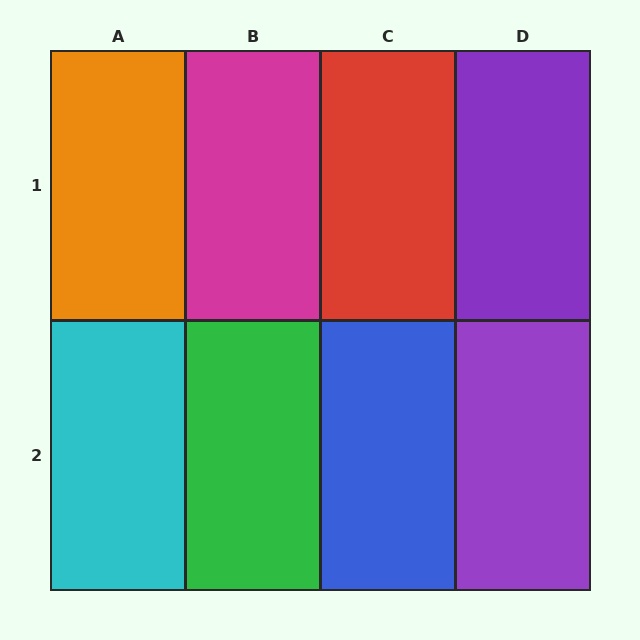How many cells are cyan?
1 cell is cyan.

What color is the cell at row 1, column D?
Purple.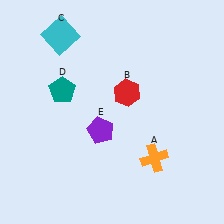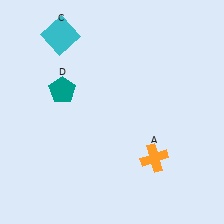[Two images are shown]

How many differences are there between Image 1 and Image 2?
There are 2 differences between the two images.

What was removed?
The red hexagon (B), the purple pentagon (E) were removed in Image 2.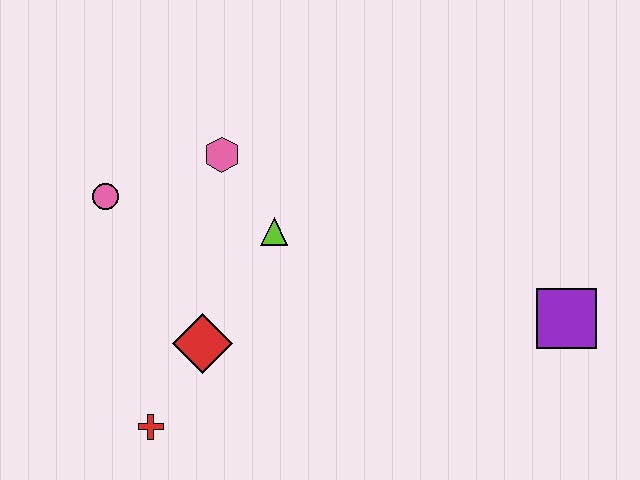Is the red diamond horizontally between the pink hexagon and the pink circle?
Yes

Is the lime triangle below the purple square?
No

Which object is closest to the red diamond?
The red cross is closest to the red diamond.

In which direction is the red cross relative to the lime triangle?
The red cross is below the lime triangle.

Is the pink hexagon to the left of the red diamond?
No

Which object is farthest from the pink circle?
The purple square is farthest from the pink circle.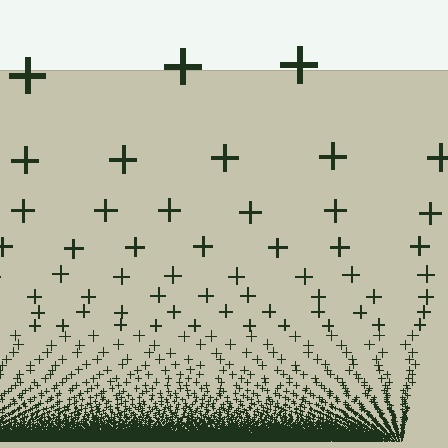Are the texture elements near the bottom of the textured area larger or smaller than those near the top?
Smaller. The gradient is inverted — elements near the bottom are smaller and denser.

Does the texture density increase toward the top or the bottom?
Density increases toward the bottom.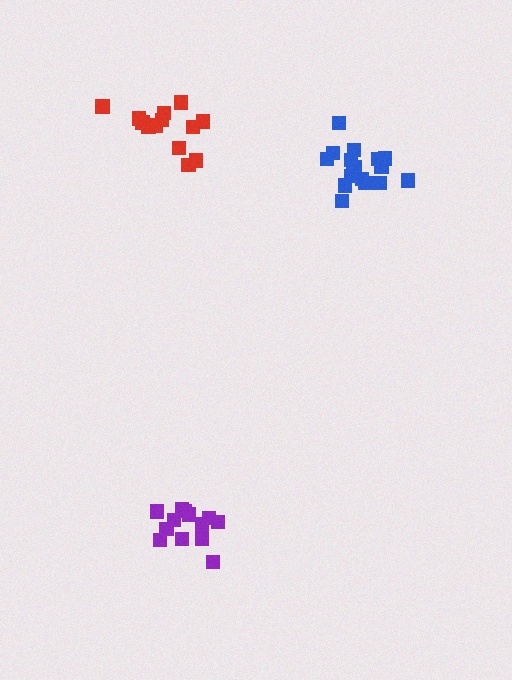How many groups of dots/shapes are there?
There are 3 groups.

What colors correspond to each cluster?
The clusters are colored: blue, red, purple.